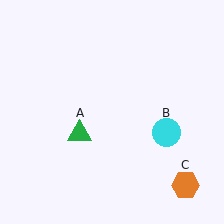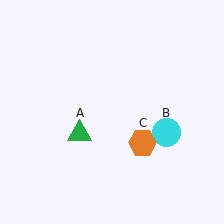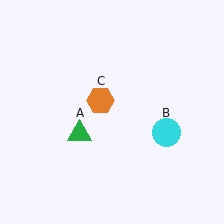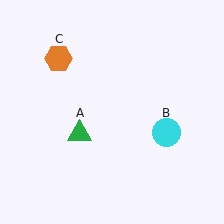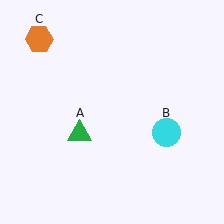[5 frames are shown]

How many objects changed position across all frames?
1 object changed position: orange hexagon (object C).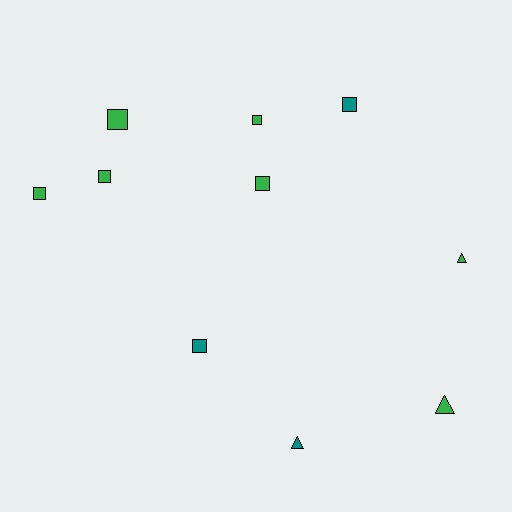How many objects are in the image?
There are 10 objects.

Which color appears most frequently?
Green, with 7 objects.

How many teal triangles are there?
There is 1 teal triangle.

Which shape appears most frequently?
Square, with 7 objects.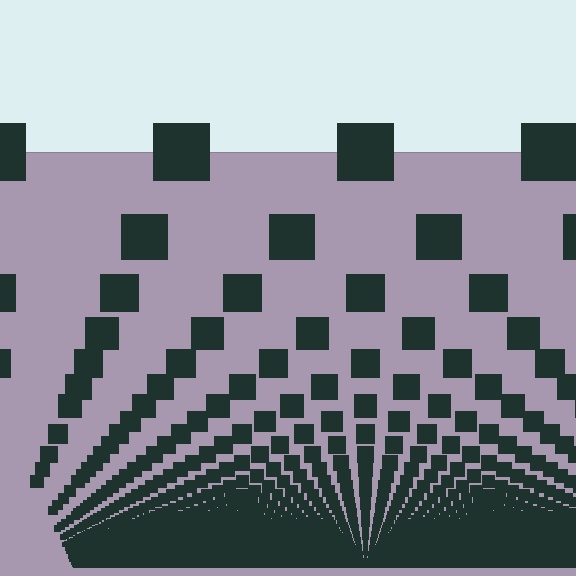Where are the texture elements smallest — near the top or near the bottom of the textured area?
Near the bottom.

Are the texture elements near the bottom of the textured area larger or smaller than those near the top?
Smaller. The gradient is inverted — elements near the bottom are smaller and denser.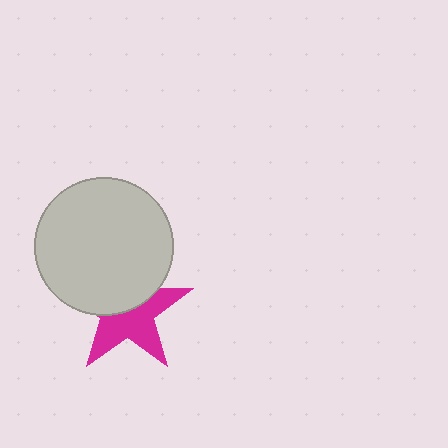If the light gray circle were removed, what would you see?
You would see the complete magenta star.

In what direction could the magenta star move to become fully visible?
The magenta star could move down. That would shift it out from behind the light gray circle entirely.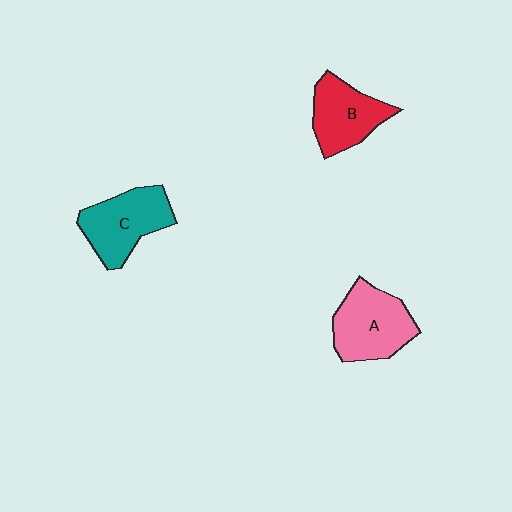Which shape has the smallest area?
Shape B (red).